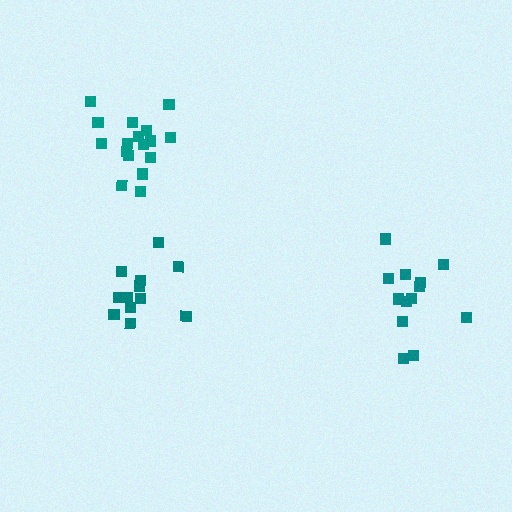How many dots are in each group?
Group 1: 17 dots, Group 2: 13 dots, Group 3: 13 dots (43 total).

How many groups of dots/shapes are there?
There are 3 groups.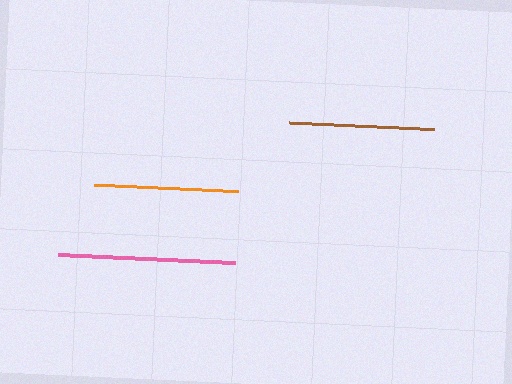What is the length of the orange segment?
The orange segment is approximately 145 pixels long.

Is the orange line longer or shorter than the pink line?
The pink line is longer than the orange line.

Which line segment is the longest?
The pink line is the longest at approximately 177 pixels.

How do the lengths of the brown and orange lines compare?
The brown and orange lines are approximately the same length.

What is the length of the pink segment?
The pink segment is approximately 177 pixels long.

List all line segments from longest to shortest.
From longest to shortest: pink, brown, orange.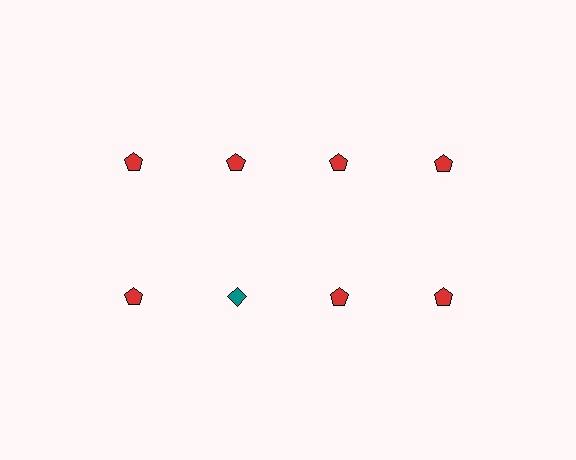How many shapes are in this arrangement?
There are 8 shapes arranged in a grid pattern.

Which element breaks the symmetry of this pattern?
The teal diamond in the second row, second from left column breaks the symmetry. All other shapes are red pentagons.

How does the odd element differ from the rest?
It differs in both color (teal instead of red) and shape (diamond instead of pentagon).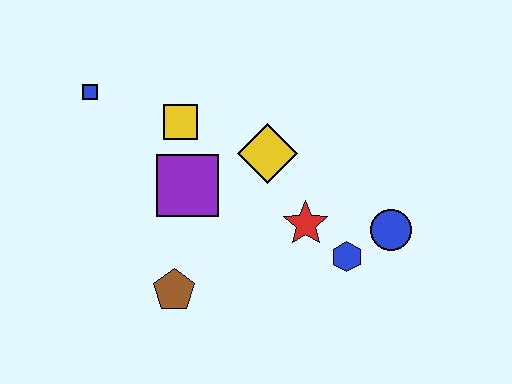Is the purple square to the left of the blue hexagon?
Yes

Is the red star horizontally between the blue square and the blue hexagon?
Yes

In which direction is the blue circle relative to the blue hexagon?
The blue circle is to the right of the blue hexagon.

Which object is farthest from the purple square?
The blue circle is farthest from the purple square.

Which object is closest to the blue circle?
The blue hexagon is closest to the blue circle.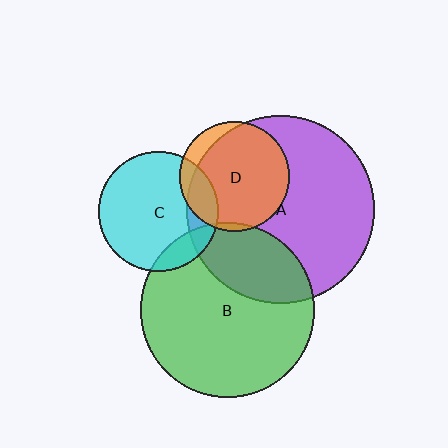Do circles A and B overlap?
Yes.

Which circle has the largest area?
Circle A (purple).